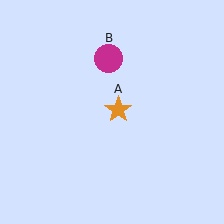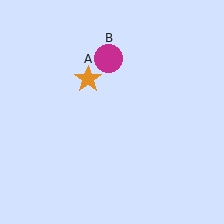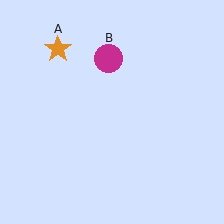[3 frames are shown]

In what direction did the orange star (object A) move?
The orange star (object A) moved up and to the left.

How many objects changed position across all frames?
1 object changed position: orange star (object A).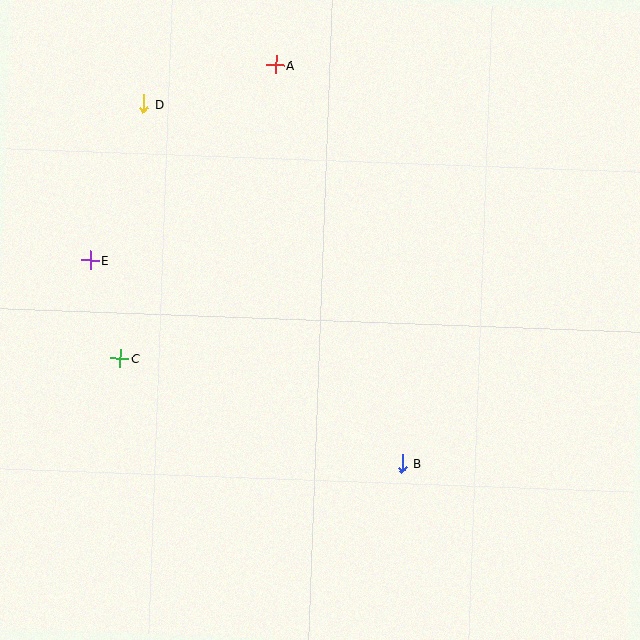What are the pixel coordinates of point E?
Point E is at (90, 260).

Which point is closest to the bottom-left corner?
Point C is closest to the bottom-left corner.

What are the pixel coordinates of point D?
Point D is at (144, 104).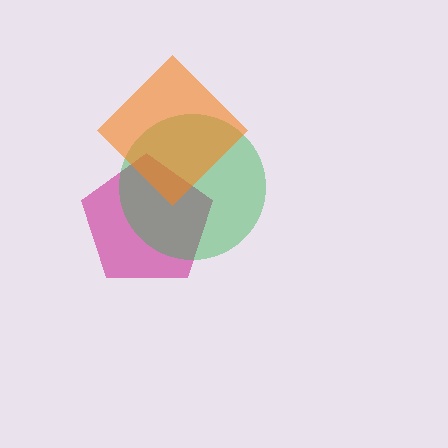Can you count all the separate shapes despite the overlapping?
Yes, there are 3 separate shapes.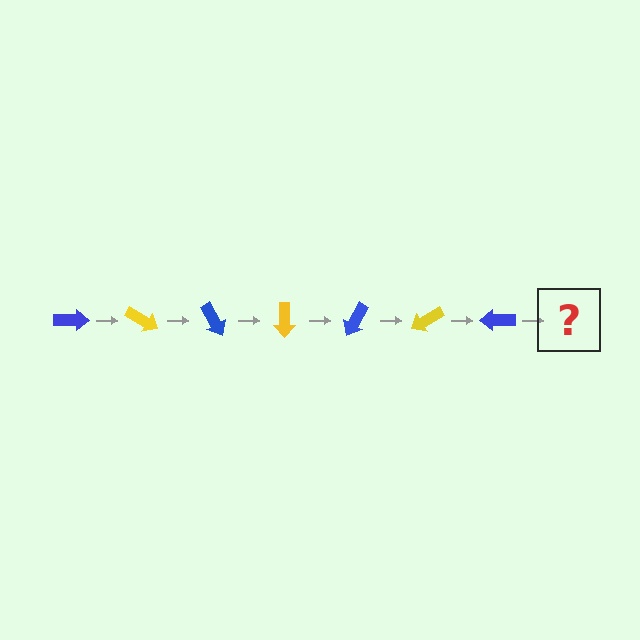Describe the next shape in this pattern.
It should be a yellow arrow, rotated 210 degrees from the start.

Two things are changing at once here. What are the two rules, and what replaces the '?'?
The two rules are that it rotates 30 degrees each step and the color cycles through blue and yellow. The '?' should be a yellow arrow, rotated 210 degrees from the start.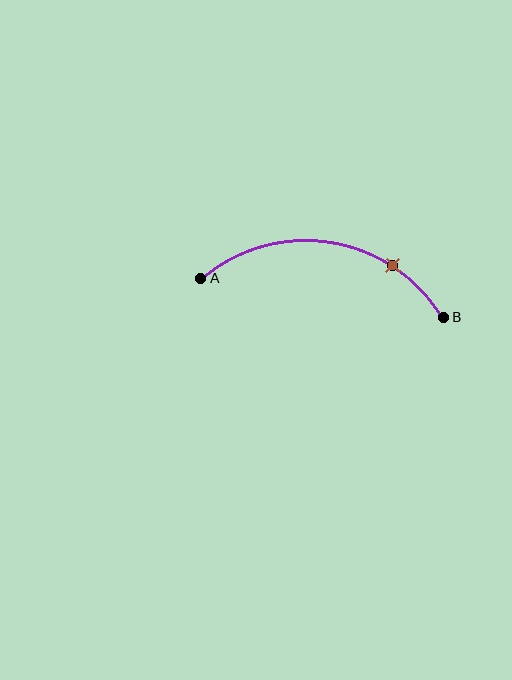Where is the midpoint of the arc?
The arc midpoint is the point on the curve farthest from the straight line joining A and B. It sits above that line.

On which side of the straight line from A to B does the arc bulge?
The arc bulges above the straight line connecting A and B.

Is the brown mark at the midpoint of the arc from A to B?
No. The brown mark lies on the arc but is closer to endpoint B. The arc midpoint would be at the point on the curve equidistant along the arc from both A and B.